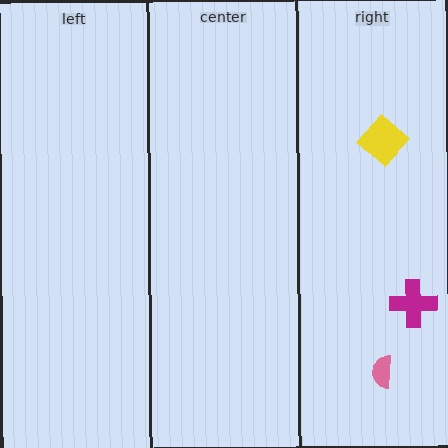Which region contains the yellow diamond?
The right region.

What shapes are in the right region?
The yellow diamond, the pink semicircle, the magenta cross.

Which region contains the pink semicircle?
The right region.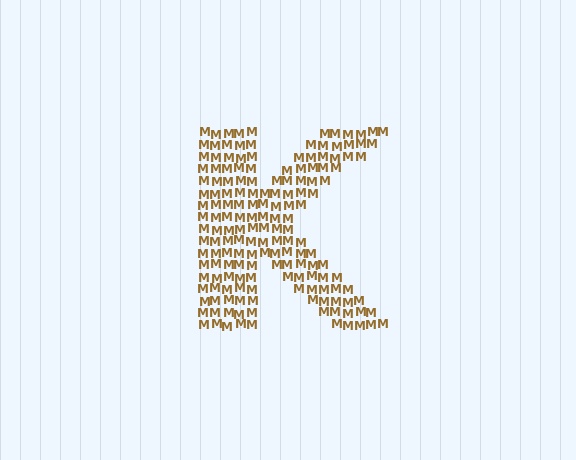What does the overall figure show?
The overall figure shows the letter K.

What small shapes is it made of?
It is made of small letter M's.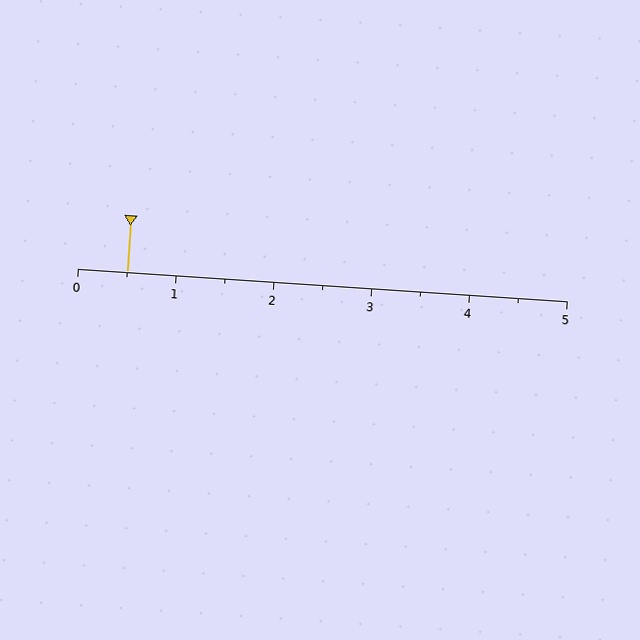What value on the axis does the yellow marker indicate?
The marker indicates approximately 0.5.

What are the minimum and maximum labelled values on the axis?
The axis runs from 0 to 5.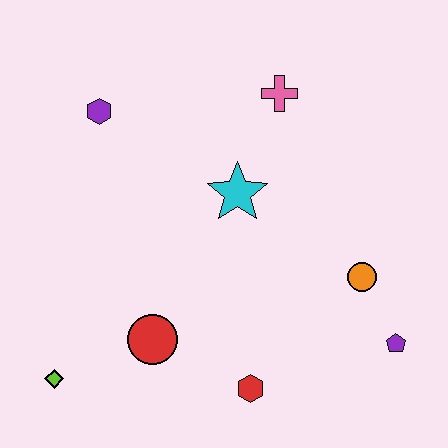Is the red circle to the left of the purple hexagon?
No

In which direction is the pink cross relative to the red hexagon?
The pink cross is above the red hexagon.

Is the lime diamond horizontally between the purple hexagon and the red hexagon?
No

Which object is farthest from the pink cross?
The lime diamond is farthest from the pink cross.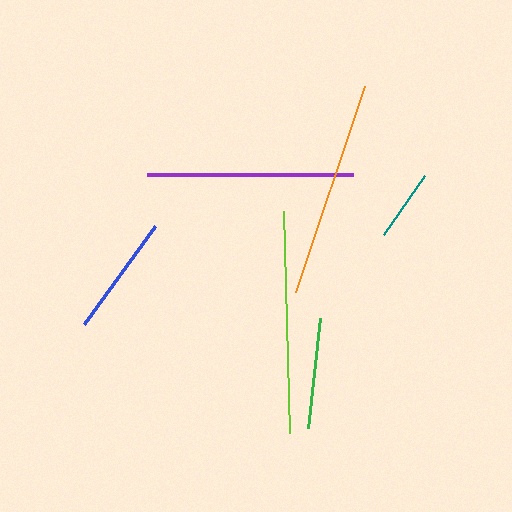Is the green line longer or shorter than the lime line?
The lime line is longer than the green line.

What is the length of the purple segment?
The purple segment is approximately 206 pixels long.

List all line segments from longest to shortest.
From longest to shortest: lime, orange, purple, blue, green, teal.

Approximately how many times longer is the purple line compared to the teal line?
The purple line is approximately 2.9 times the length of the teal line.